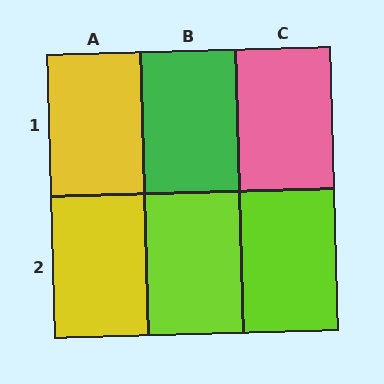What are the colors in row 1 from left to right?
Yellow, green, pink.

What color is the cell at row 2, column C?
Lime.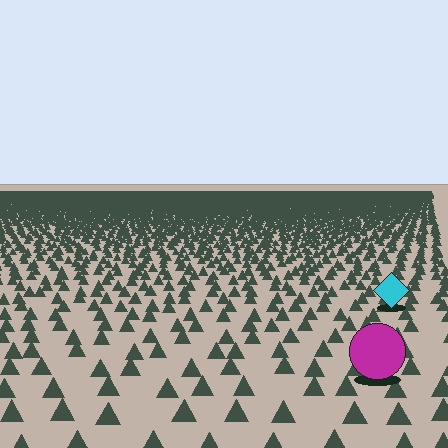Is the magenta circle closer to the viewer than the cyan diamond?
Yes. The magenta circle is closer — you can tell from the texture gradient: the ground texture is coarser near it.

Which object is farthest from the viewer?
The cyan diamond is farthest from the viewer. It appears smaller and the ground texture around it is denser.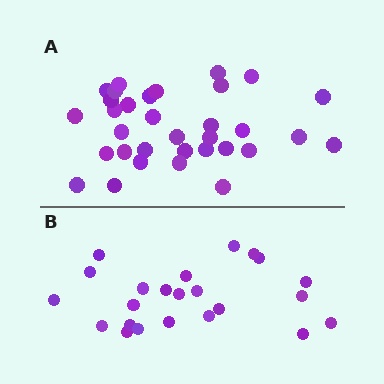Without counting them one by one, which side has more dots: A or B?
Region A (the top region) has more dots.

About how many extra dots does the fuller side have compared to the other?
Region A has roughly 10 or so more dots than region B.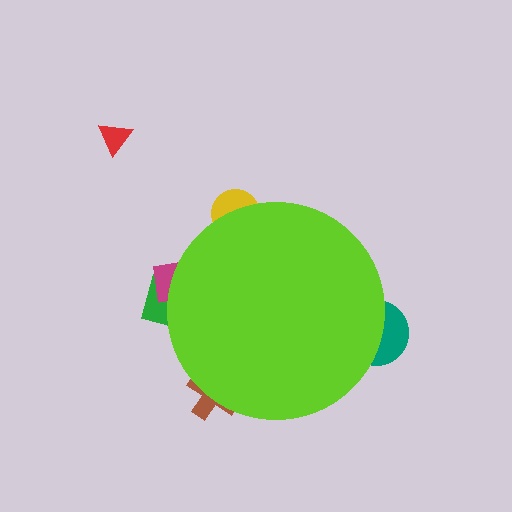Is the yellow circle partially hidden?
Yes, the yellow circle is partially hidden behind the lime circle.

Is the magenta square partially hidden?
Yes, the magenta square is partially hidden behind the lime circle.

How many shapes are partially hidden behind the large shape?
5 shapes are partially hidden.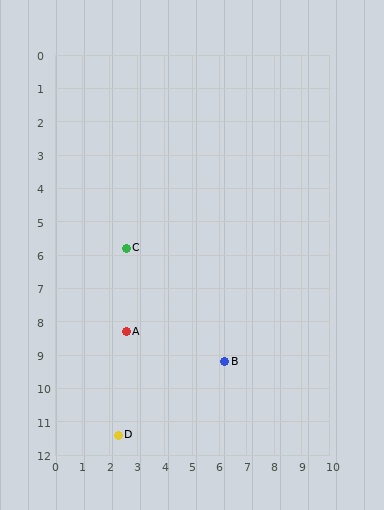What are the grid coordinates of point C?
Point C is at approximately (2.6, 5.8).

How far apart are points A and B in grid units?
Points A and B are about 3.7 grid units apart.